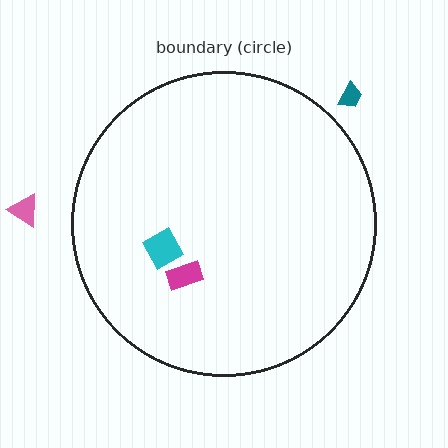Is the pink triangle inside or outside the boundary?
Outside.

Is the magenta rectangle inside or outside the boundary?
Inside.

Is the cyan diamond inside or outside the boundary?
Inside.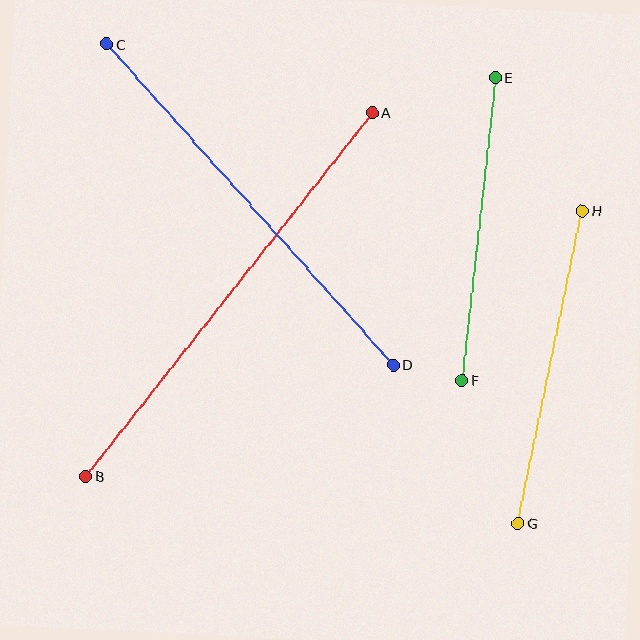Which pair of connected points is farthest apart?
Points A and B are farthest apart.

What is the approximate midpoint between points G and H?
The midpoint is at approximately (550, 367) pixels.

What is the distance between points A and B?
The distance is approximately 463 pixels.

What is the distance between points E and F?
The distance is approximately 305 pixels.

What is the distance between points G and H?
The distance is approximately 319 pixels.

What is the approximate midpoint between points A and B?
The midpoint is at approximately (229, 294) pixels.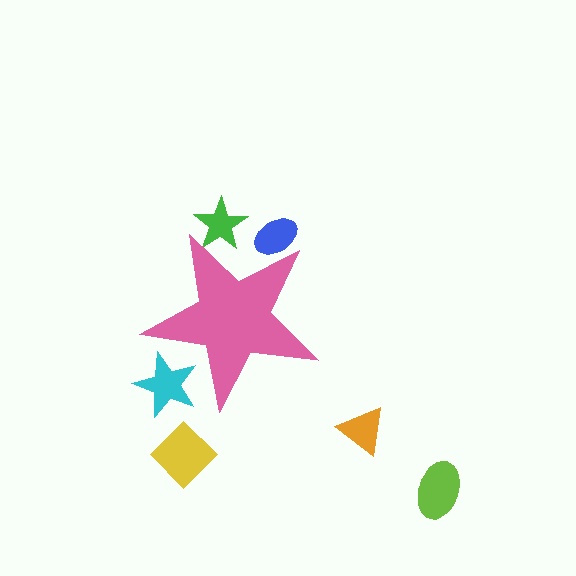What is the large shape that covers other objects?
A pink star.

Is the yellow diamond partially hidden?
No, the yellow diamond is fully visible.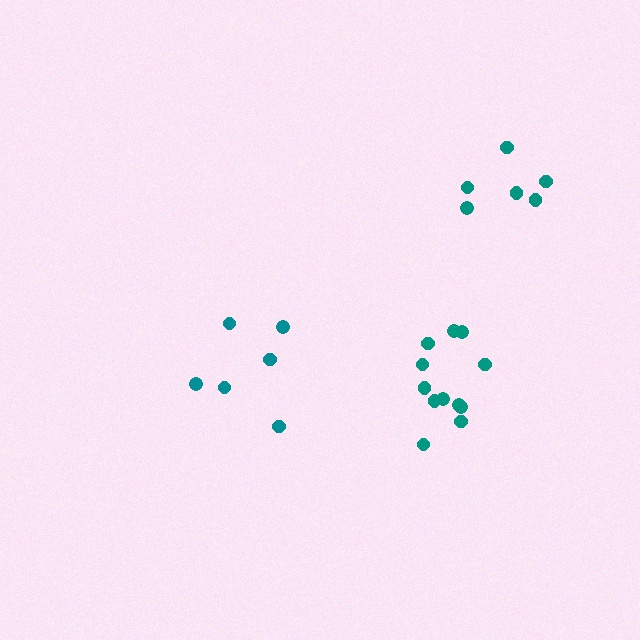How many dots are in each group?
Group 1: 12 dots, Group 2: 6 dots, Group 3: 6 dots (24 total).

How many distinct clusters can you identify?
There are 3 distinct clusters.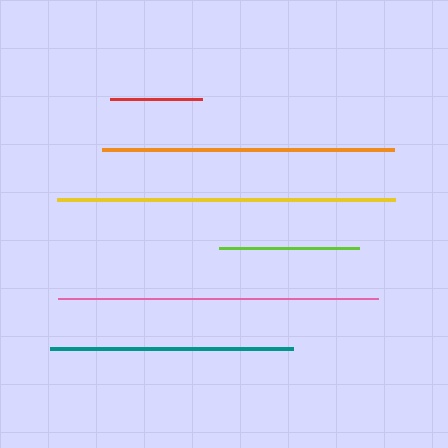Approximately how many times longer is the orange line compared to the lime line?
The orange line is approximately 2.1 times the length of the lime line.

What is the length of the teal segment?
The teal segment is approximately 243 pixels long.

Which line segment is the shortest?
The red line is the shortest at approximately 92 pixels.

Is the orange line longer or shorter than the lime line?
The orange line is longer than the lime line.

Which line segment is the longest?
The yellow line is the longest at approximately 338 pixels.